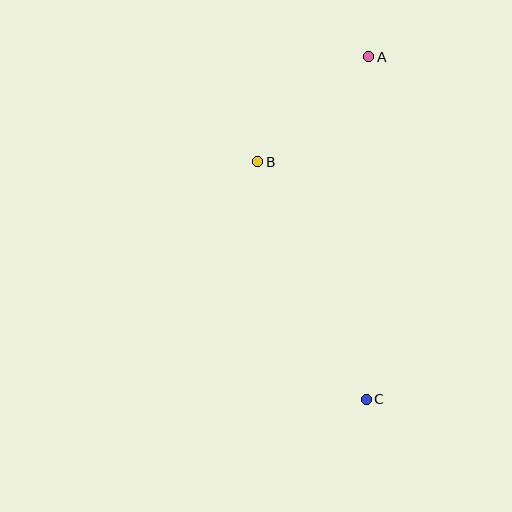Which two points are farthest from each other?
Points A and C are farthest from each other.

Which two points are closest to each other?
Points A and B are closest to each other.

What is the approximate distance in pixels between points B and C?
The distance between B and C is approximately 261 pixels.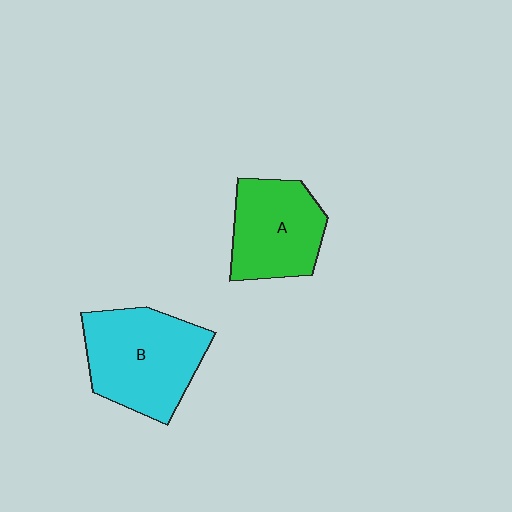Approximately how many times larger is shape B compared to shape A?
Approximately 1.3 times.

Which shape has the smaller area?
Shape A (green).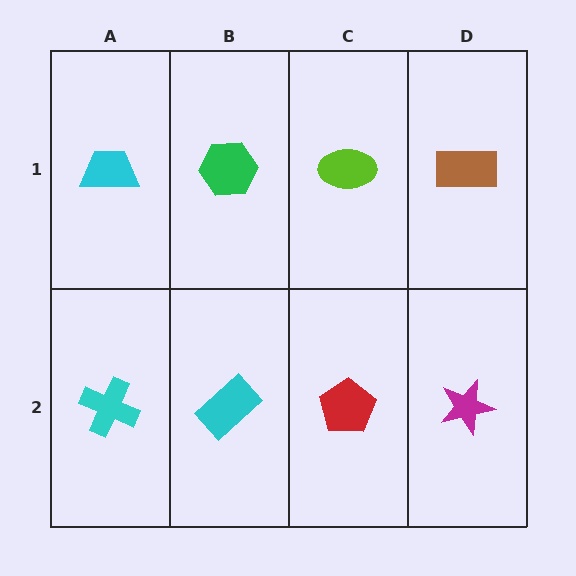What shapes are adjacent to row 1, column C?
A red pentagon (row 2, column C), a green hexagon (row 1, column B), a brown rectangle (row 1, column D).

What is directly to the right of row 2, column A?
A cyan rectangle.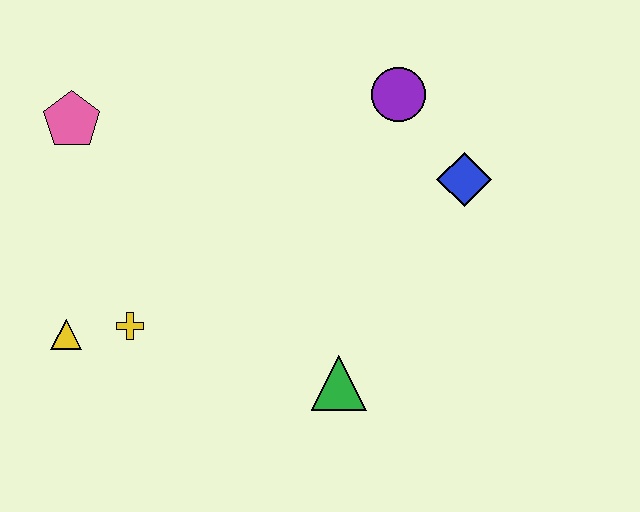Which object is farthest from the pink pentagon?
The blue diamond is farthest from the pink pentagon.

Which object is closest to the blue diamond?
The purple circle is closest to the blue diamond.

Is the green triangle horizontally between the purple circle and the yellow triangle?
Yes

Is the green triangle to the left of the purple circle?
Yes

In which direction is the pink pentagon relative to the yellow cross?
The pink pentagon is above the yellow cross.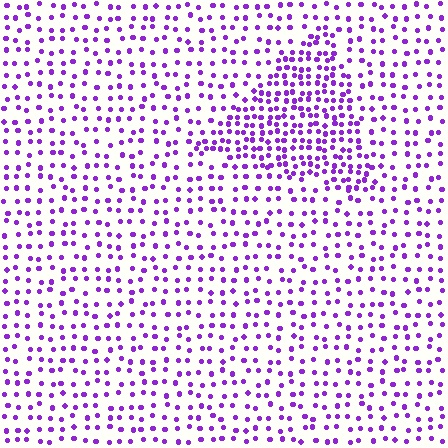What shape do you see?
I see a triangle.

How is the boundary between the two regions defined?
The boundary is defined by a change in element density (approximately 2.0x ratio). All elements are the same color, size, and shape.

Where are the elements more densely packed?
The elements are more densely packed inside the triangle boundary.